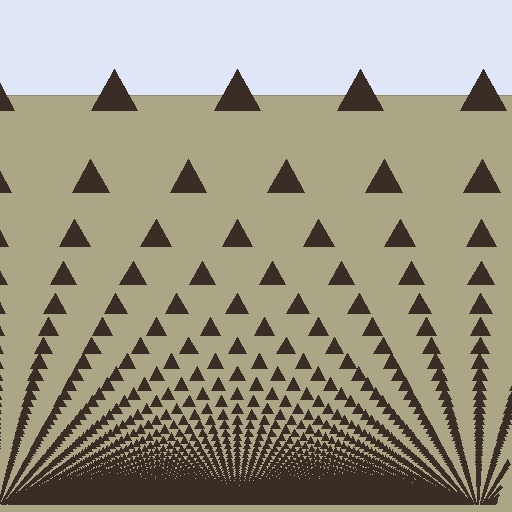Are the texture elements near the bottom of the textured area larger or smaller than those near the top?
Smaller. The gradient is inverted — elements near the bottom are smaller and denser.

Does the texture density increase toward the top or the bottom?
Density increases toward the bottom.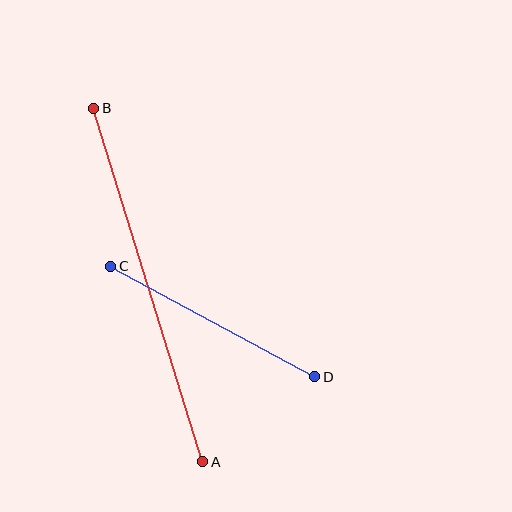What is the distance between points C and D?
The distance is approximately 232 pixels.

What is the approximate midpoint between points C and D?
The midpoint is at approximately (213, 322) pixels.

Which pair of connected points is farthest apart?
Points A and B are farthest apart.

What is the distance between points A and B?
The distance is approximately 370 pixels.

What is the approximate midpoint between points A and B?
The midpoint is at approximately (148, 285) pixels.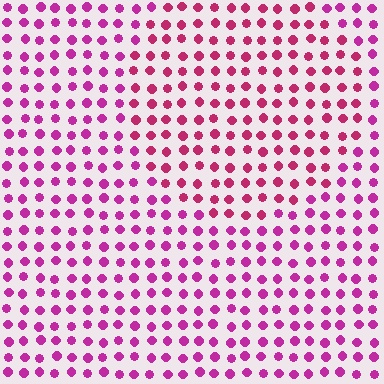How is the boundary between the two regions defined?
The boundary is defined purely by a slight shift in hue (about 22 degrees). Spacing, size, and orientation are identical on both sides.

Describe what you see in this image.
The image is filled with small magenta elements in a uniform arrangement. A circle-shaped region is visible where the elements are tinted to a slightly different hue, forming a subtle color boundary.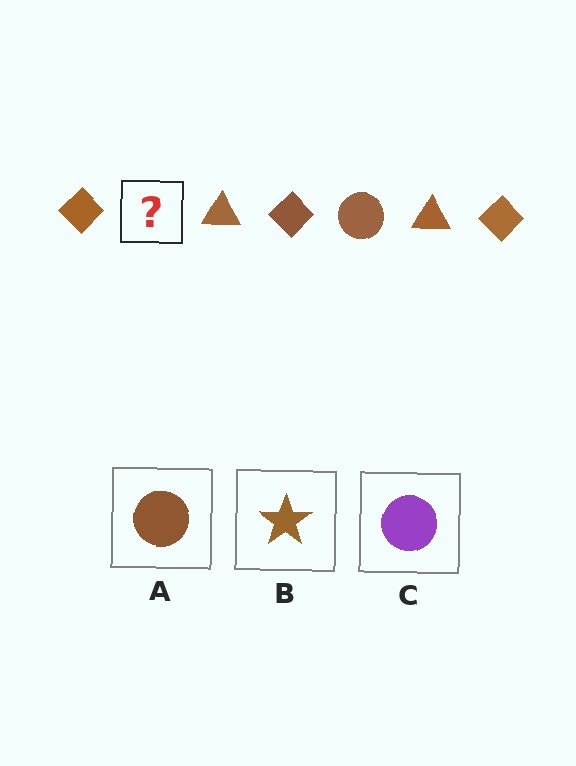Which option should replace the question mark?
Option A.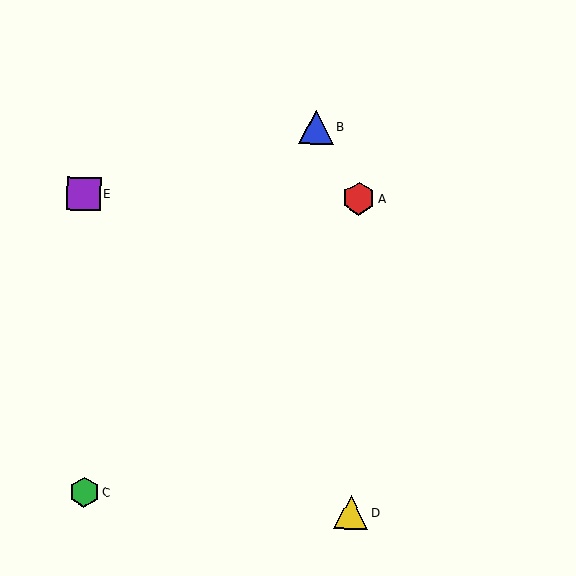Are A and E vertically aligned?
No, A is at x≈359 and E is at x≈84.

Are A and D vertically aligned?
Yes, both are at x≈359.